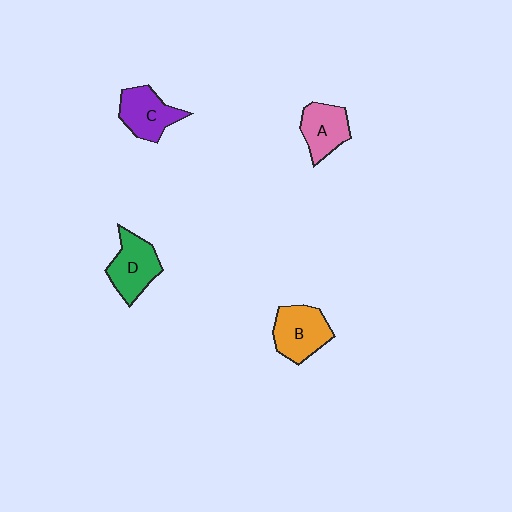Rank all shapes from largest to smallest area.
From largest to smallest: B (orange), D (green), C (purple), A (pink).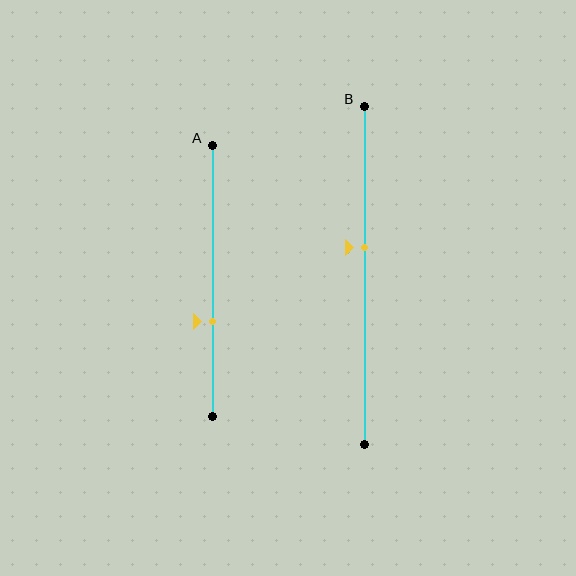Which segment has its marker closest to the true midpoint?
Segment B has its marker closest to the true midpoint.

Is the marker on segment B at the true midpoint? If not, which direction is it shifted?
No, the marker on segment B is shifted upward by about 8% of the segment length.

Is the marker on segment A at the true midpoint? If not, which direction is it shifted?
No, the marker on segment A is shifted downward by about 15% of the segment length.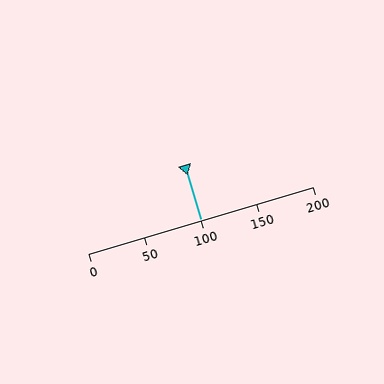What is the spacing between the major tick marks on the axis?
The major ticks are spaced 50 apart.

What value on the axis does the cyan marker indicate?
The marker indicates approximately 100.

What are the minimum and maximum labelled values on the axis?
The axis runs from 0 to 200.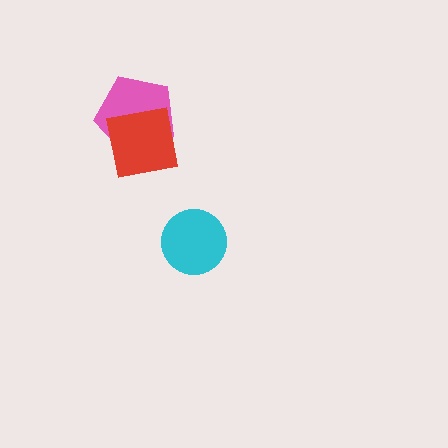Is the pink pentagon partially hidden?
Yes, it is partially covered by another shape.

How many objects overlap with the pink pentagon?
1 object overlaps with the pink pentagon.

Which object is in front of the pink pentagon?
The red square is in front of the pink pentagon.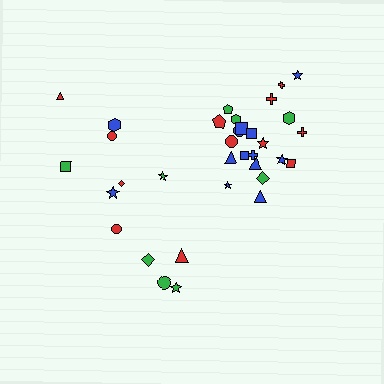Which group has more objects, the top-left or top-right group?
The top-right group.